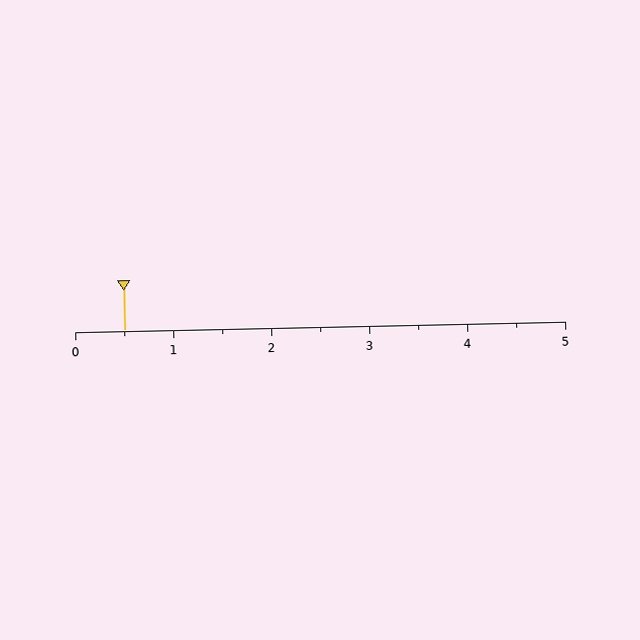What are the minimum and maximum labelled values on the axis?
The axis runs from 0 to 5.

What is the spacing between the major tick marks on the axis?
The major ticks are spaced 1 apart.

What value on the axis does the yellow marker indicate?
The marker indicates approximately 0.5.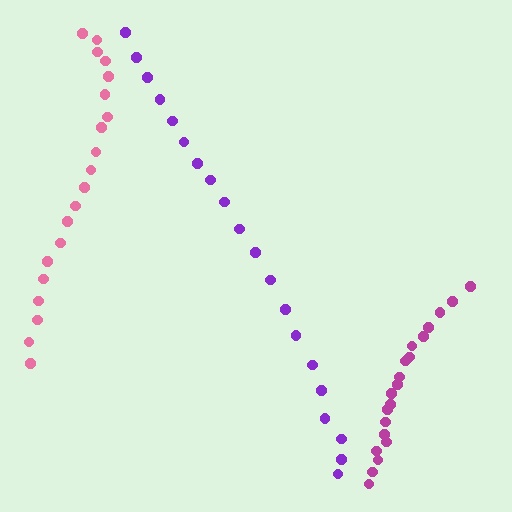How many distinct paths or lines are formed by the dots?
There are 3 distinct paths.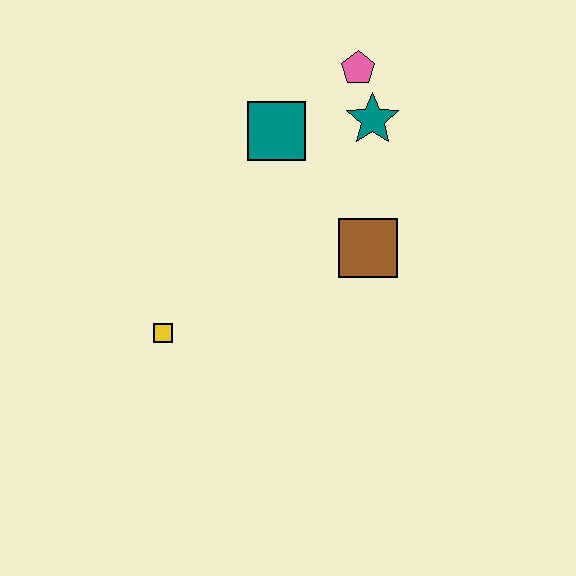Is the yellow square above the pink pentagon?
No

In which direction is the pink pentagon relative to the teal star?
The pink pentagon is above the teal star.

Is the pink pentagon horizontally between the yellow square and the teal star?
Yes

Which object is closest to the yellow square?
The brown square is closest to the yellow square.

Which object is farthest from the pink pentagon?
The yellow square is farthest from the pink pentagon.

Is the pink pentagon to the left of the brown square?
Yes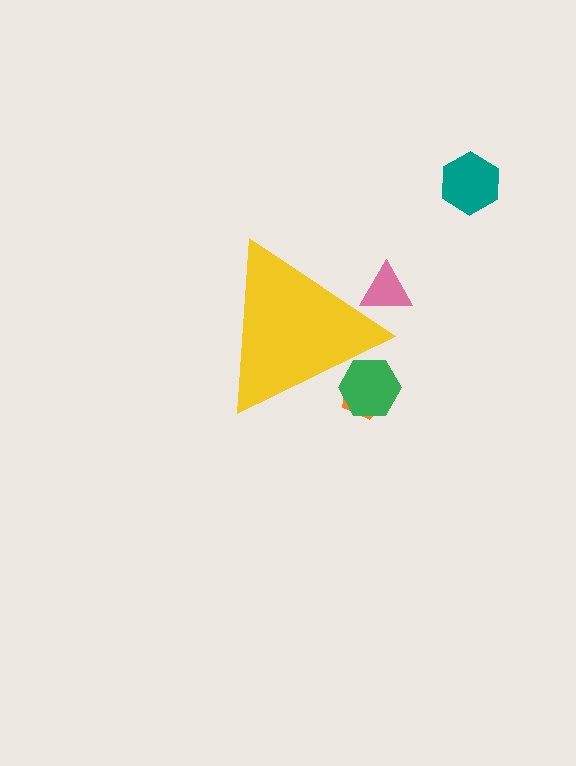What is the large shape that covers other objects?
A yellow triangle.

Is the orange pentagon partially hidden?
Yes, the orange pentagon is partially hidden behind the yellow triangle.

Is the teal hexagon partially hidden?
No, the teal hexagon is fully visible.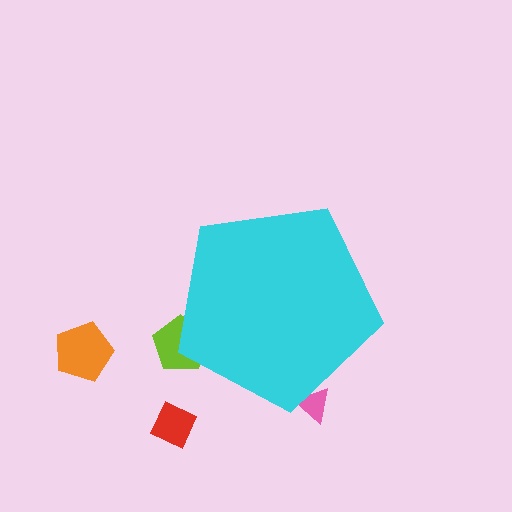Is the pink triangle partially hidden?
Yes, the pink triangle is partially hidden behind the cyan pentagon.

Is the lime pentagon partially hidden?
Yes, the lime pentagon is partially hidden behind the cyan pentagon.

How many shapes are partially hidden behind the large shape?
2 shapes are partially hidden.